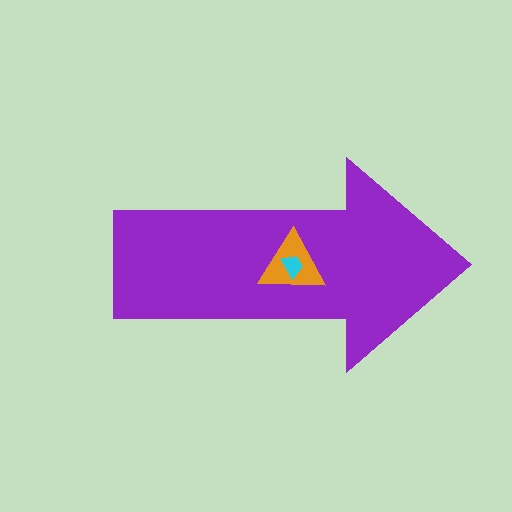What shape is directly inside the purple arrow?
The orange triangle.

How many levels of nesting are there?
3.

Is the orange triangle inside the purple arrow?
Yes.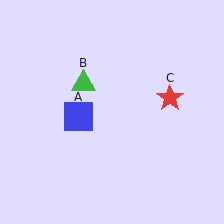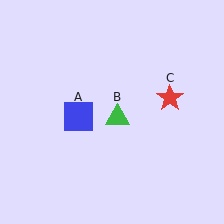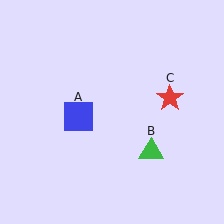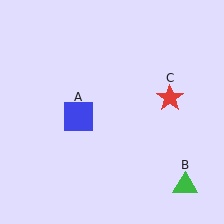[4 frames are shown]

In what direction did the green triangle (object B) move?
The green triangle (object B) moved down and to the right.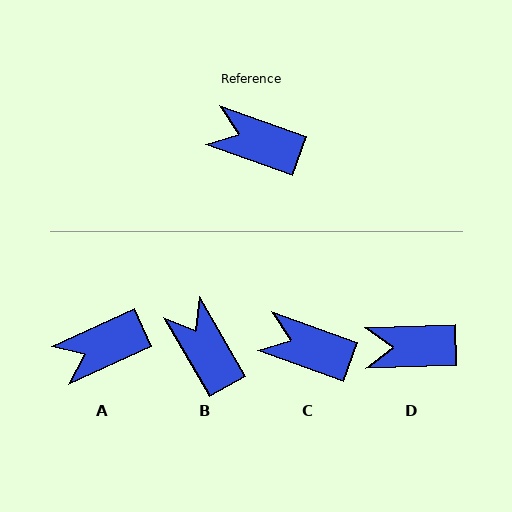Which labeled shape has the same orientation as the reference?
C.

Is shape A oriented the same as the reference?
No, it is off by about 44 degrees.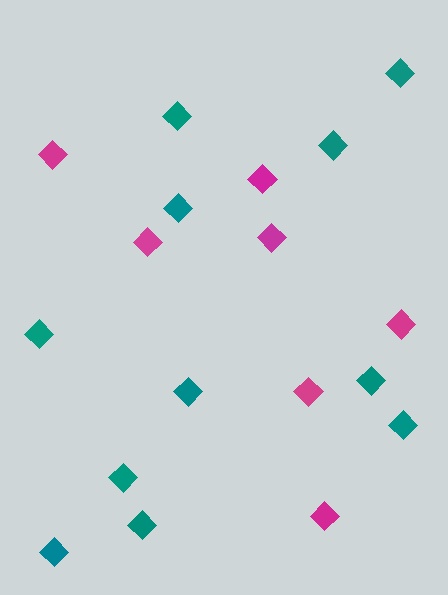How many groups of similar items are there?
There are 2 groups: one group of magenta diamonds (7) and one group of teal diamonds (11).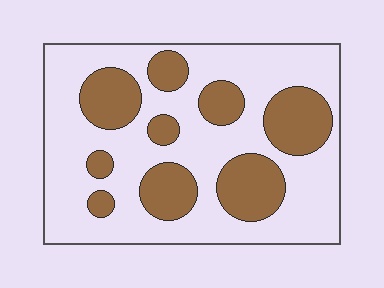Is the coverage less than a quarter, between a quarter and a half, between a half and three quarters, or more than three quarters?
Between a quarter and a half.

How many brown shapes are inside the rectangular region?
9.